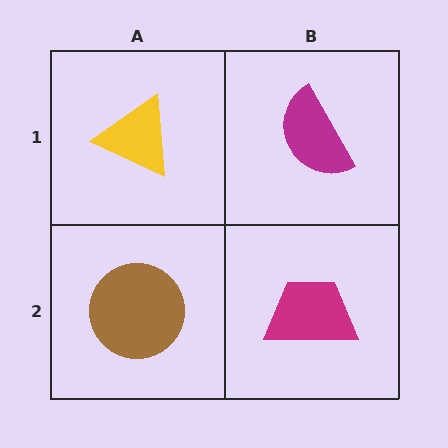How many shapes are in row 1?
2 shapes.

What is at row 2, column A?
A brown circle.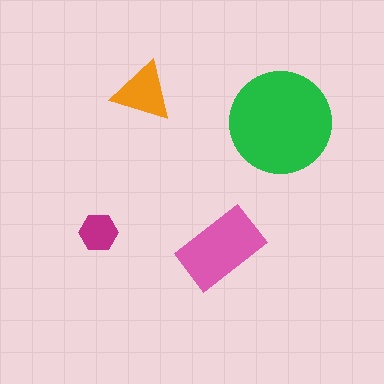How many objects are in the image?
There are 4 objects in the image.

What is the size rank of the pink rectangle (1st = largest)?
2nd.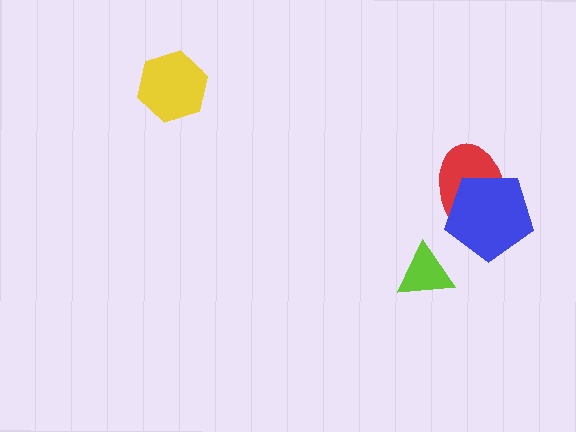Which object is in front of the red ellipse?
The blue pentagon is in front of the red ellipse.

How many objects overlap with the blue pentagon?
1 object overlaps with the blue pentagon.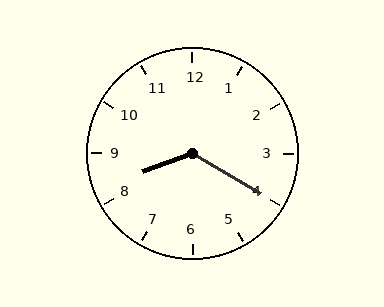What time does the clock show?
8:20.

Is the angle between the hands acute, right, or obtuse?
It is obtuse.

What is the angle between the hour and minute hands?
Approximately 130 degrees.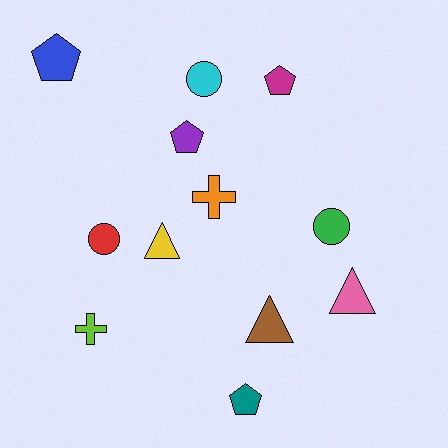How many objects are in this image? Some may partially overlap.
There are 12 objects.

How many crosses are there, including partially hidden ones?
There are 2 crosses.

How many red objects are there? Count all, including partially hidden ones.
There is 1 red object.